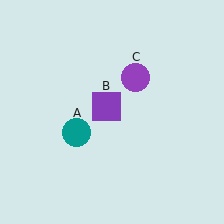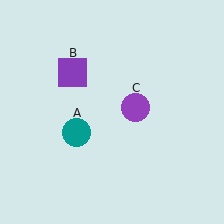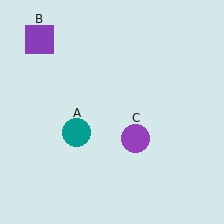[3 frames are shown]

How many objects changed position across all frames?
2 objects changed position: purple square (object B), purple circle (object C).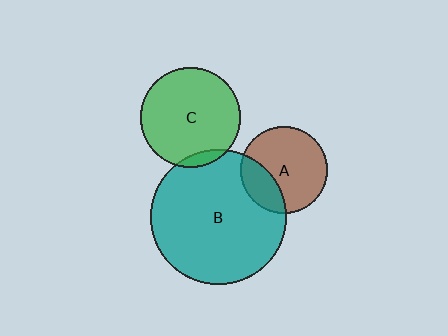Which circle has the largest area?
Circle B (teal).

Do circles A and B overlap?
Yes.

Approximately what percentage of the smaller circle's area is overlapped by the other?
Approximately 25%.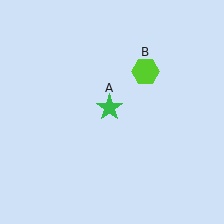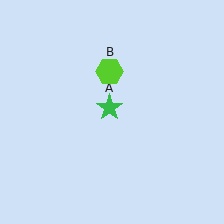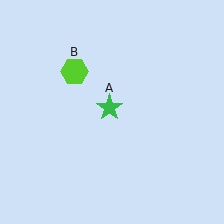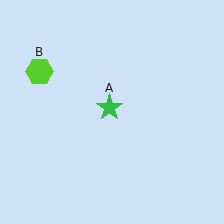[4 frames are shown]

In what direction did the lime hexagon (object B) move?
The lime hexagon (object B) moved left.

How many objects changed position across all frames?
1 object changed position: lime hexagon (object B).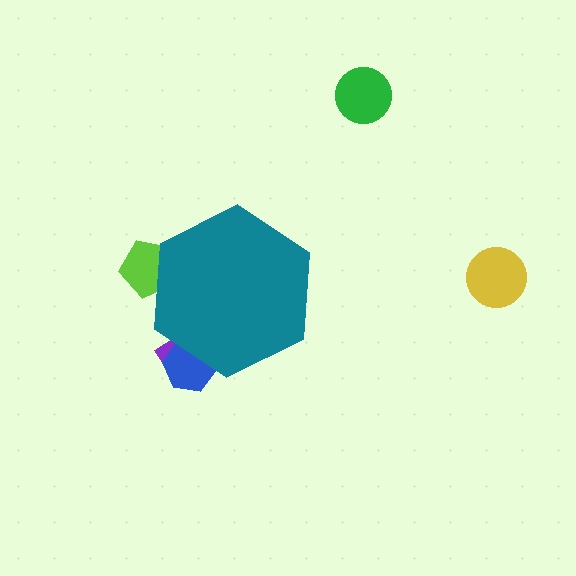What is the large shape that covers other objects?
A teal hexagon.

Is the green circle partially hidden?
No, the green circle is fully visible.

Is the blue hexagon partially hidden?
Yes, the blue hexagon is partially hidden behind the teal hexagon.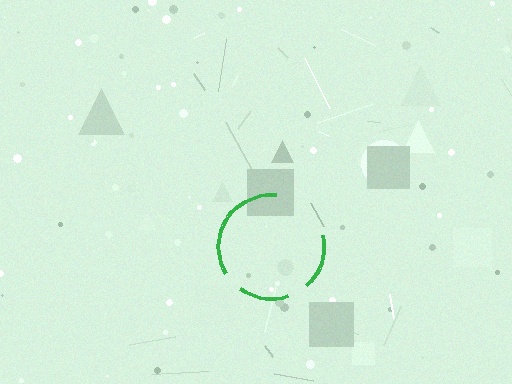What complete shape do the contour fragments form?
The contour fragments form a circle.